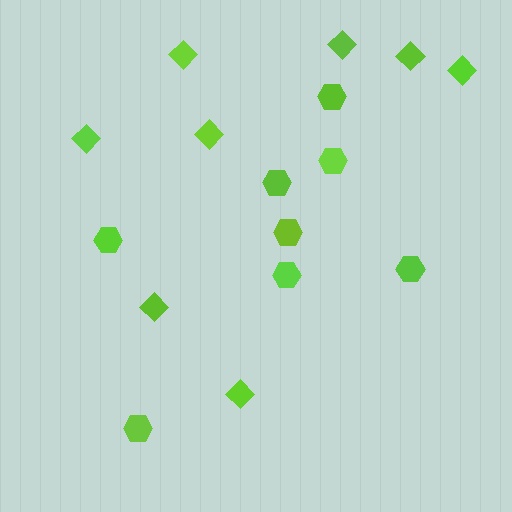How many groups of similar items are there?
There are 2 groups: one group of hexagons (8) and one group of diamonds (8).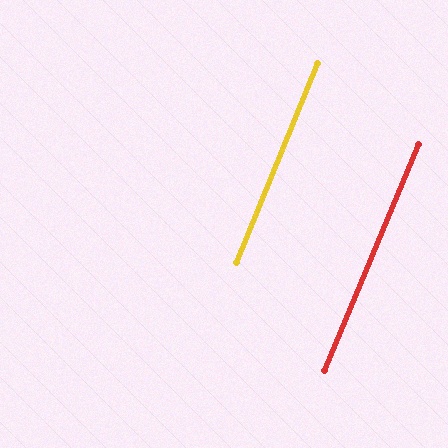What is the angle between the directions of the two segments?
Approximately 0 degrees.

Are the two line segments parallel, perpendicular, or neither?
Parallel — their directions differ by only 0.5°.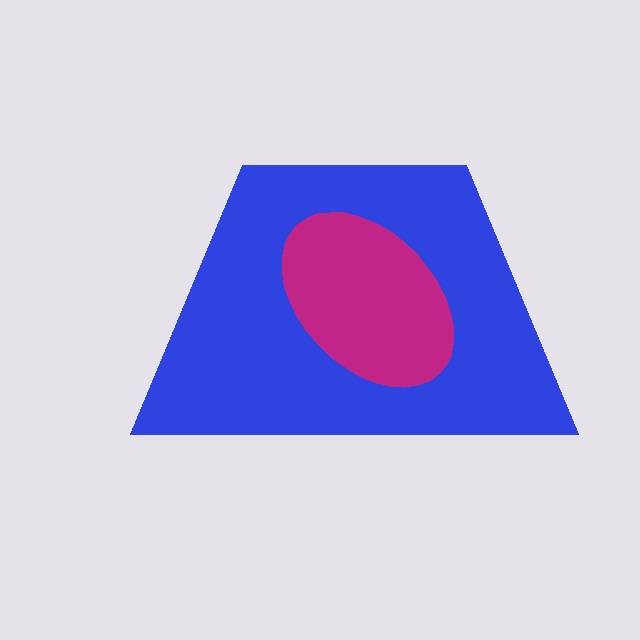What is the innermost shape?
The magenta ellipse.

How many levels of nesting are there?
2.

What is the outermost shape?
The blue trapezoid.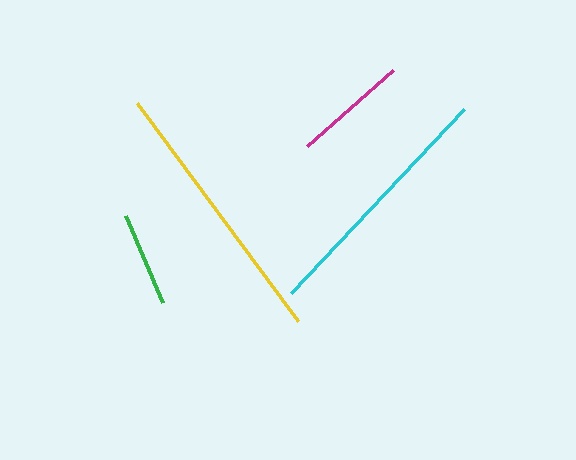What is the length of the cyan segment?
The cyan segment is approximately 252 pixels long.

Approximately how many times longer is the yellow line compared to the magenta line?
The yellow line is approximately 2.4 times the length of the magenta line.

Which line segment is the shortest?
The green line is the shortest at approximately 94 pixels.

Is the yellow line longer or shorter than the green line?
The yellow line is longer than the green line.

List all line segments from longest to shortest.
From longest to shortest: yellow, cyan, magenta, green.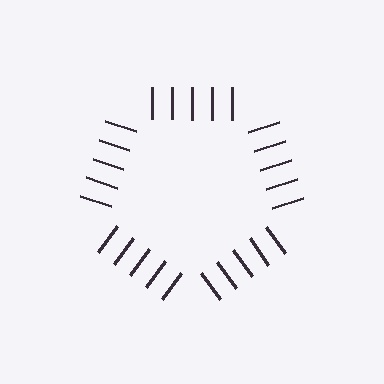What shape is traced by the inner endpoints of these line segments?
An illusory pentagon — the line segments terminate on its edges but no continuous stroke is drawn.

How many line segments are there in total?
25 — 5 along each of the 5 edges.